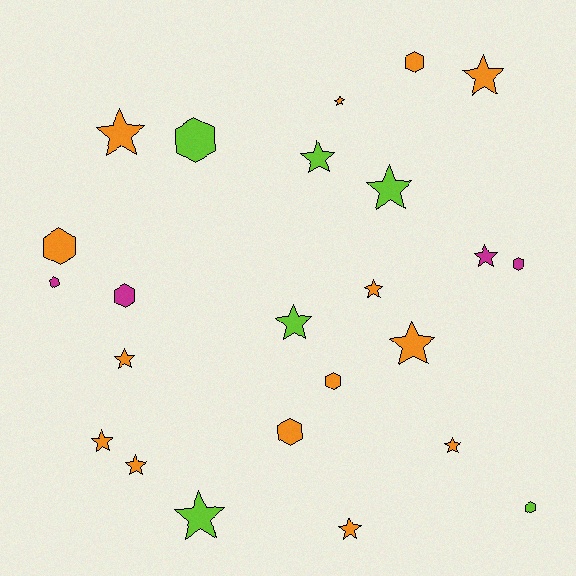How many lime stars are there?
There are 4 lime stars.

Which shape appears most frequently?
Star, with 15 objects.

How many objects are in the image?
There are 24 objects.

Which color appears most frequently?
Orange, with 14 objects.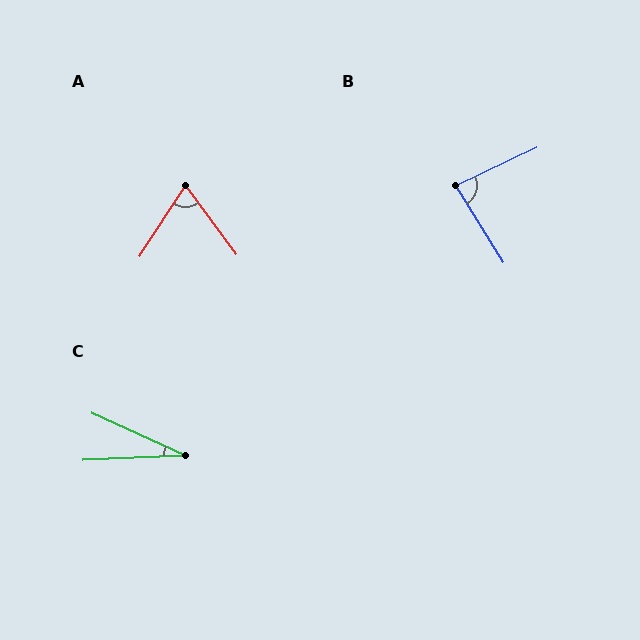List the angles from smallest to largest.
C (27°), A (69°), B (84°).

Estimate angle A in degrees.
Approximately 69 degrees.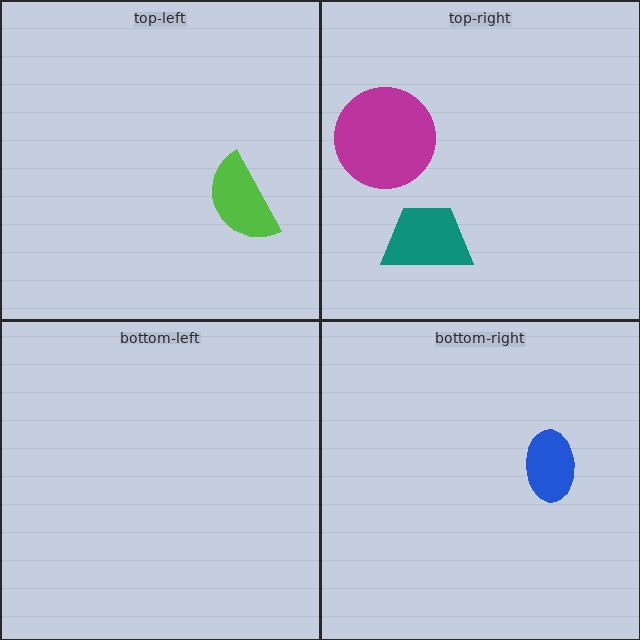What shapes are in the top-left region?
The lime semicircle.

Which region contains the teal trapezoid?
The top-right region.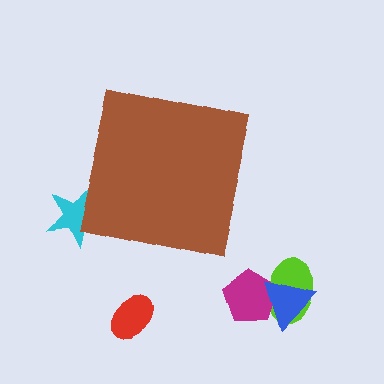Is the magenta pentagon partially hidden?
No, the magenta pentagon is fully visible.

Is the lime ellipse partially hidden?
No, the lime ellipse is fully visible.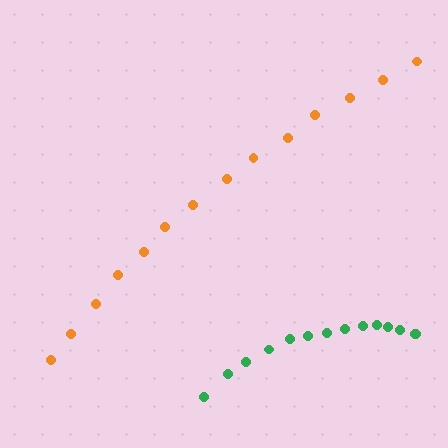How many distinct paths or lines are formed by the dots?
There are 2 distinct paths.